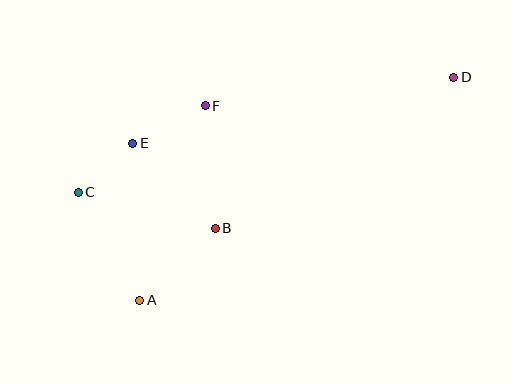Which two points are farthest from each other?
Points C and D are farthest from each other.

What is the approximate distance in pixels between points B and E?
The distance between B and E is approximately 118 pixels.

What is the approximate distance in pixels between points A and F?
The distance between A and F is approximately 205 pixels.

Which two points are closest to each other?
Points C and E are closest to each other.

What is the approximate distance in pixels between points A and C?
The distance between A and C is approximately 124 pixels.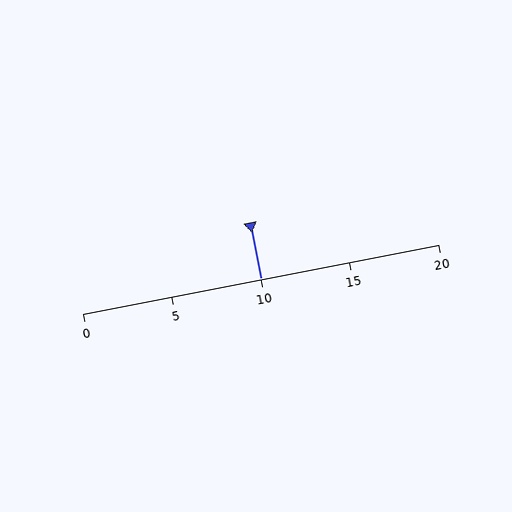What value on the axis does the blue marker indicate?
The marker indicates approximately 10.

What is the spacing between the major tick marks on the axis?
The major ticks are spaced 5 apart.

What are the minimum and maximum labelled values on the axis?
The axis runs from 0 to 20.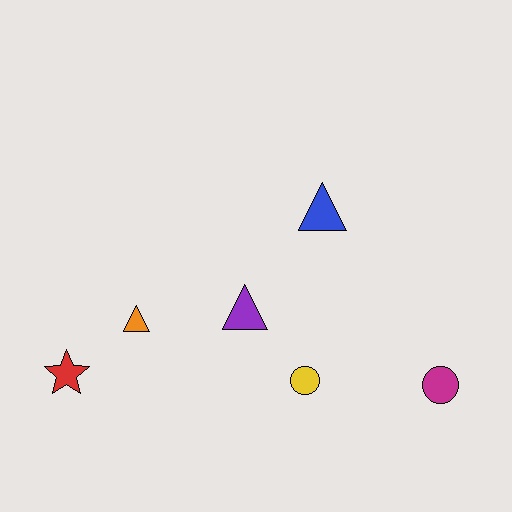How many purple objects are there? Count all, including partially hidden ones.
There is 1 purple object.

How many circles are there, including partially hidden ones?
There are 2 circles.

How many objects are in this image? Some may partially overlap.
There are 6 objects.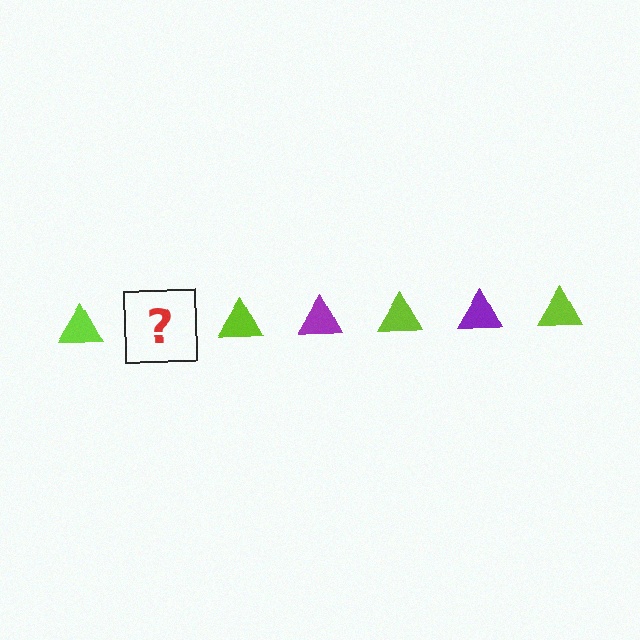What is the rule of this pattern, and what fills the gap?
The rule is that the pattern cycles through lime, purple triangles. The gap should be filled with a purple triangle.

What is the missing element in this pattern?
The missing element is a purple triangle.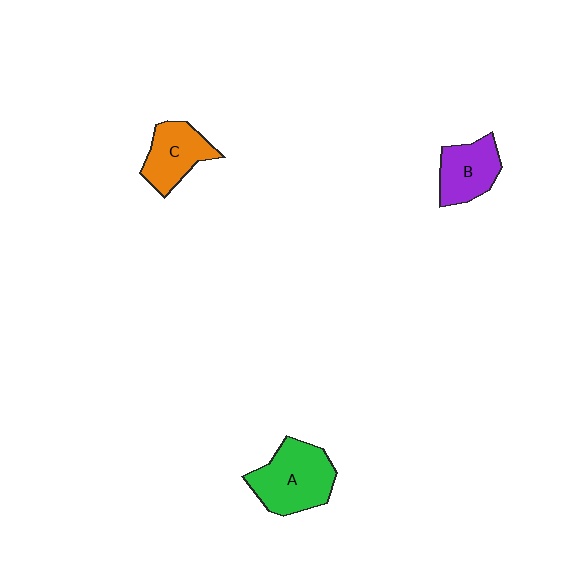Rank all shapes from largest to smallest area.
From largest to smallest: A (green), C (orange), B (purple).